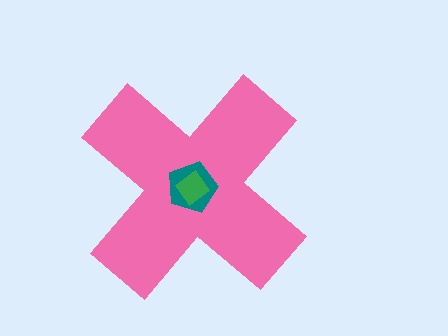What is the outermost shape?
The pink cross.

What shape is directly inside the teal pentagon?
The green diamond.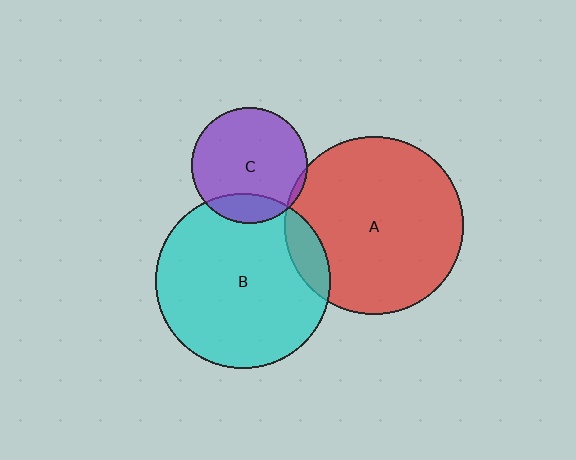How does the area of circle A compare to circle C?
Approximately 2.4 times.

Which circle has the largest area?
Circle A (red).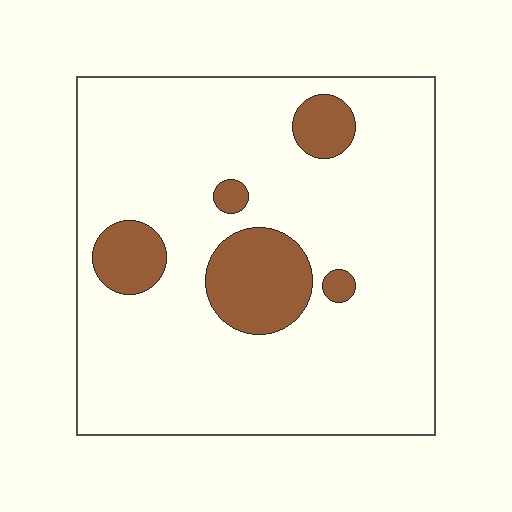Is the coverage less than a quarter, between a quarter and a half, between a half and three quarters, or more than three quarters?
Less than a quarter.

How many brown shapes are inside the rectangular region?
5.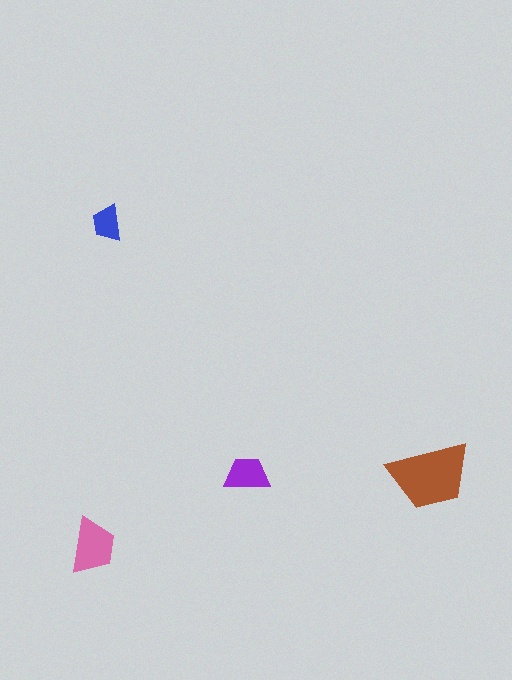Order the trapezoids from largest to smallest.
the brown one, the pink one, the purple one, the blue one.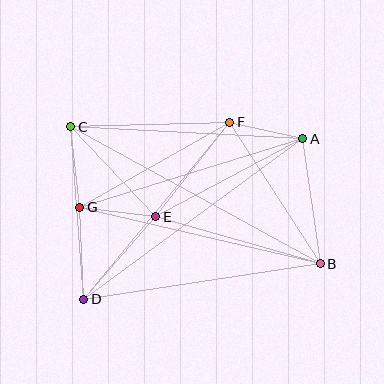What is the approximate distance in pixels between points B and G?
The distance between B and G is approximately 247 pixels.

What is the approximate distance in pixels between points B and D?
The distance between B and D is approximately 239 pixels.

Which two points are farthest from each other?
Points B and C are farthest from each other.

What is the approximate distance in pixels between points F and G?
The distance between F and G is approximately 172 pixels.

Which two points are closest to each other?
Points A and F are closest to each other.